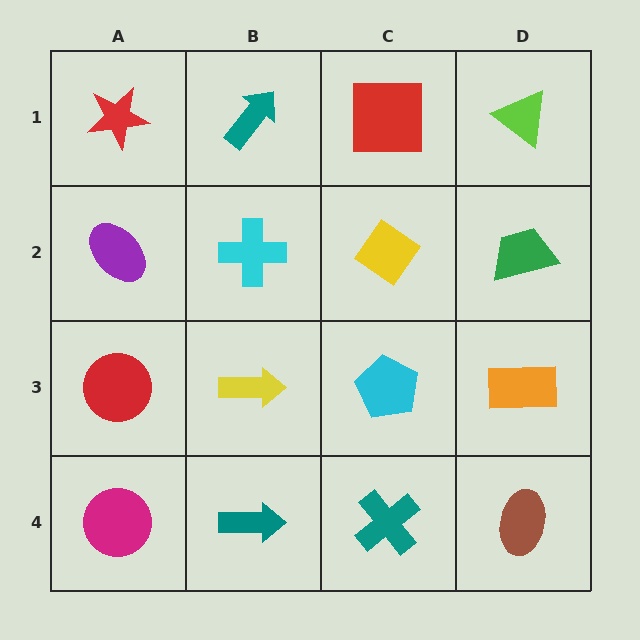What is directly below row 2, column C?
A cyan pentagon.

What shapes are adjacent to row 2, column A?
A red star (row 1, column A), a red circle (row 3, column A), a cyan cross (row 2, column B).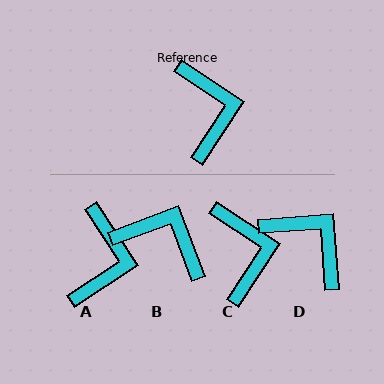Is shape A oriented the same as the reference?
No, it is off by about 24 degrees.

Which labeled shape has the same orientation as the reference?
C.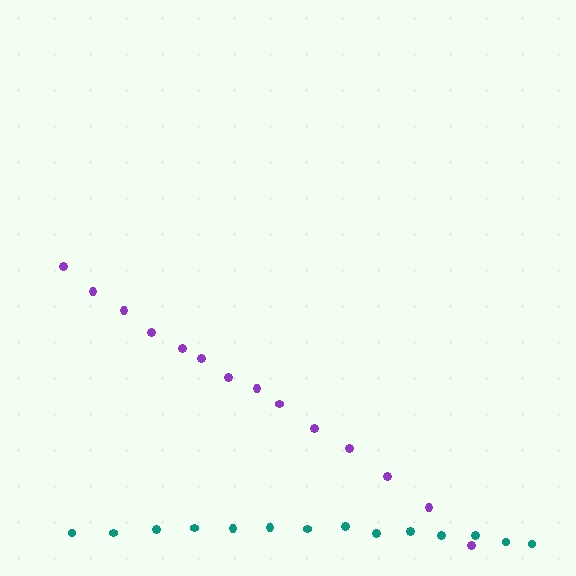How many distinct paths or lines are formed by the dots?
There are 2 distinct paths.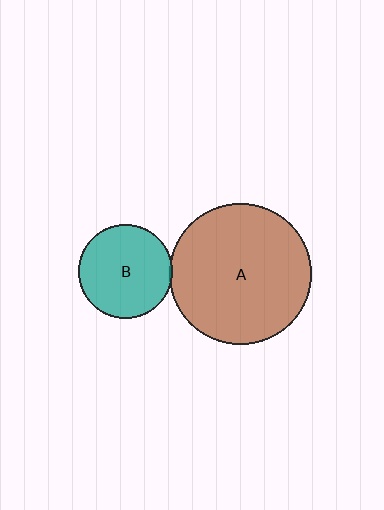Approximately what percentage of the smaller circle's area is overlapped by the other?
Approximately 5%.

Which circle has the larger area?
Circle A (brown).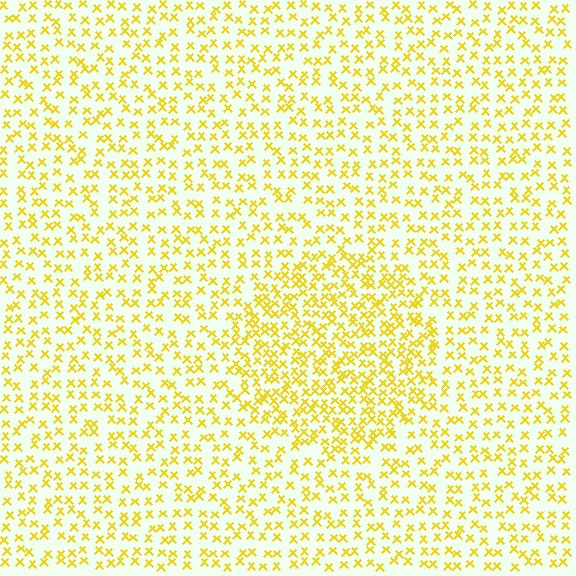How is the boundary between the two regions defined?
The boundary is defined by a change in element density (approximately 1.8x ratio). All elements are the same color, size, and shape.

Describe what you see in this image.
The image contains small yellow elements arranged at two different densities. A circle-shaped region is visible where the elements are more densely packed than the surrounding area.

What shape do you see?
I see a circle.